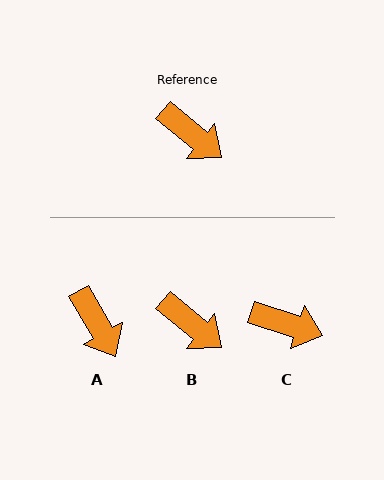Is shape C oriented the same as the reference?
No, it is off by about 21 degrees.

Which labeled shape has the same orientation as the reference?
B.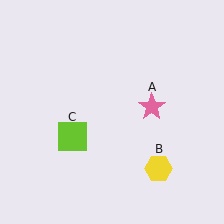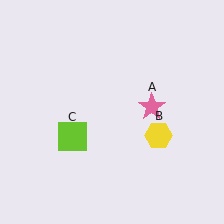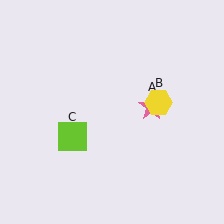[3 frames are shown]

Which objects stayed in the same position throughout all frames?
Pink star (object A) and lime square (object C) remained stationary.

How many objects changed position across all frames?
1 object changed position: yellow hexagon (object B).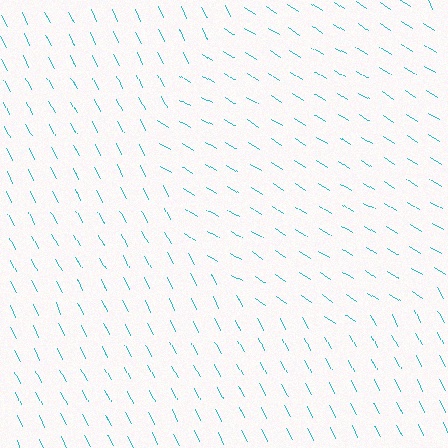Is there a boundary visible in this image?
Yes, there is a texture boundary formed by a change in line orientation.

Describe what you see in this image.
The image is filled with small cyan line segments. A circle region in the image has lines oriented differently from the surrounding lines, creating a visible texture boundary.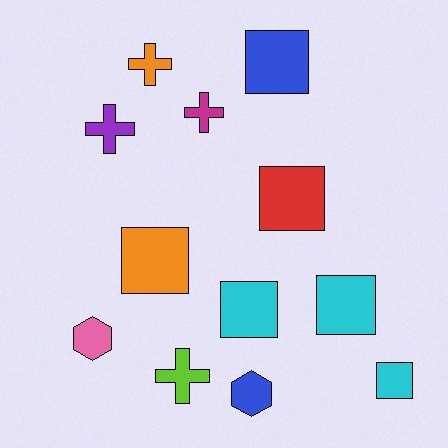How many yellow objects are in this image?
There are no yellow objects.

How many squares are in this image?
There are 6 squares.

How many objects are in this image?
There are 12 objects.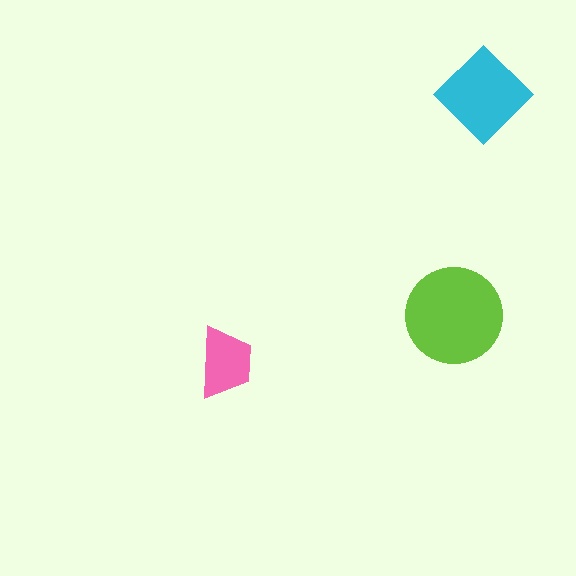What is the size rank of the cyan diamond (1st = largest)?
2nd.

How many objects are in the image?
There are 3 objects in the image.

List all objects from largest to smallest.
The lime circle, the cyan diamond, the pink trapezoid.